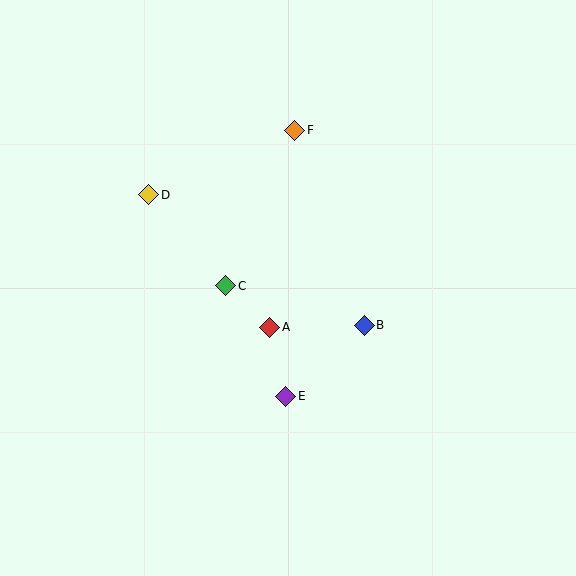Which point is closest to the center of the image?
Point A at (270, 327) is closest to the center.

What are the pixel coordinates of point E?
Point E is at (286, 396).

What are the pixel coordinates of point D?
Point D is at (149, 195).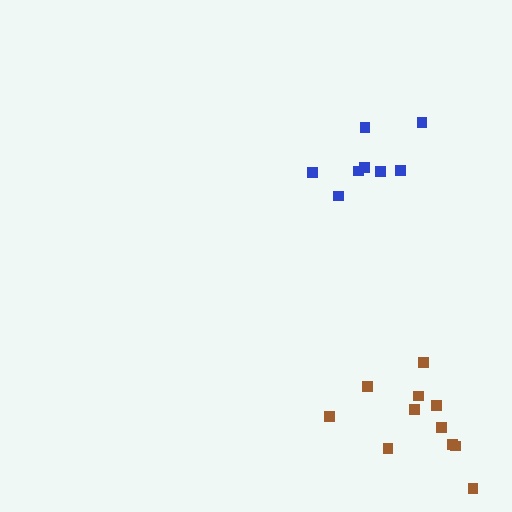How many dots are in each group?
Group 1: 8 dots, Group 2: 11 dots (19 total).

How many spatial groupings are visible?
There are 2 spatial groupings.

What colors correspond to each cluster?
The clusters are colored: blue, brown.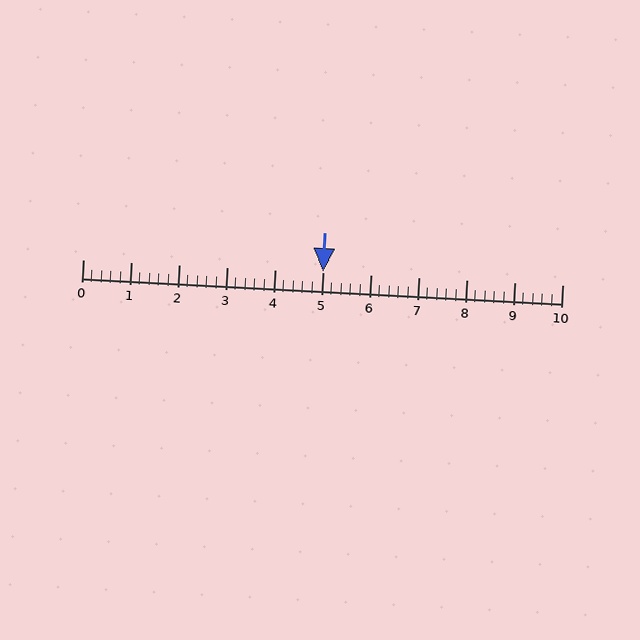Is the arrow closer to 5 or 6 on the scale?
The arrow is closer to 5.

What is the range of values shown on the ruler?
The ruler shows values from 0 to 10.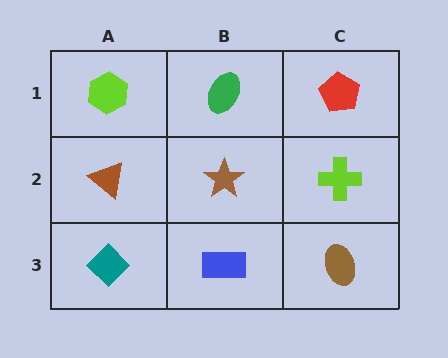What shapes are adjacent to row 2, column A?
A lime hexagon (row 1, column A), a teal diamond (row 3, column A), a brown star (row 2, column B).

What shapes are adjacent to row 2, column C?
A red pentagon (row 1, column C), a brown ellipse (row 3, column C), a brown star (row 2, column B).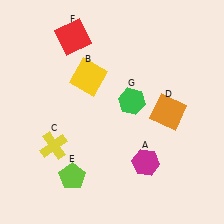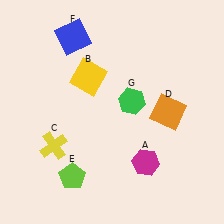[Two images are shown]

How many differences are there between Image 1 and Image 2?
There is 1 difference between the two images.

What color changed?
The square (F) changed from red in Image 1 to blue in Image 2.